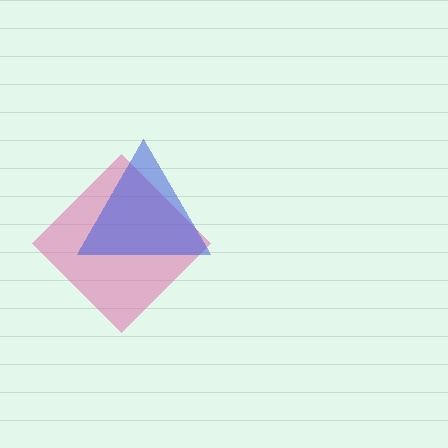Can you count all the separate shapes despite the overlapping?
Yes, there are 2 separate shapes.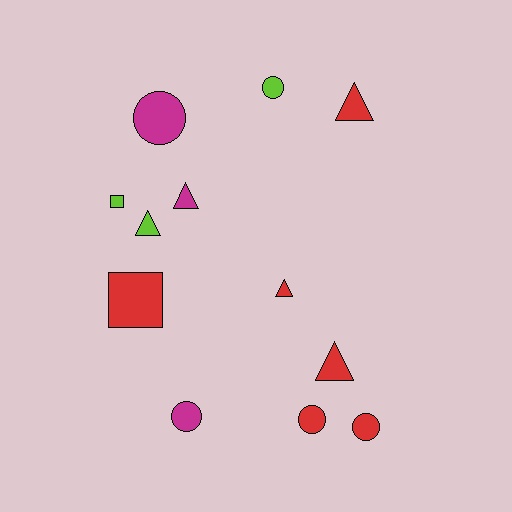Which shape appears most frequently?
Triangle, with 5 objects.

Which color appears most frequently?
Red, with 6 objects.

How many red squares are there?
There is 1 red square.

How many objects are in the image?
There are 12 objects.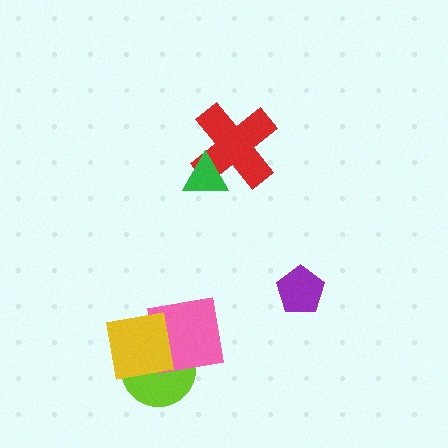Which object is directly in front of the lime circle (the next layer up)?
The pink square is directly in front of the lime circle.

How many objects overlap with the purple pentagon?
0 objects overlap with the purple pentagon.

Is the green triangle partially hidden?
No, no other shape covers it.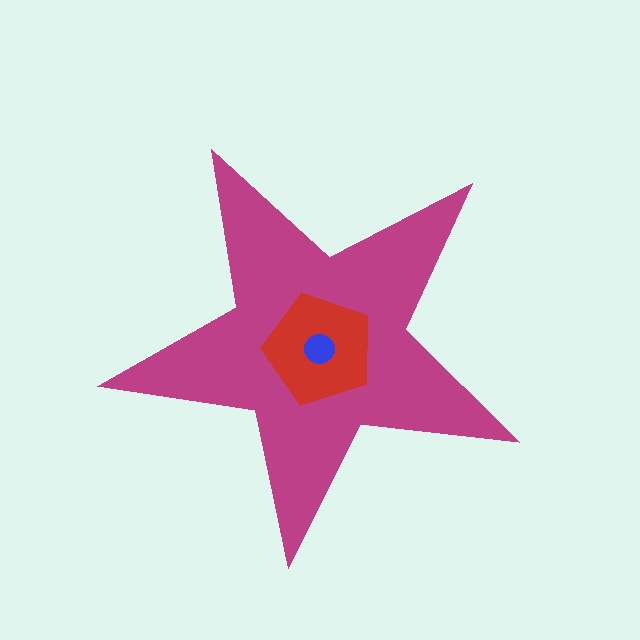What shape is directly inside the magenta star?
The red pentagon.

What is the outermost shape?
The magenta star.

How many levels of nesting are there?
3.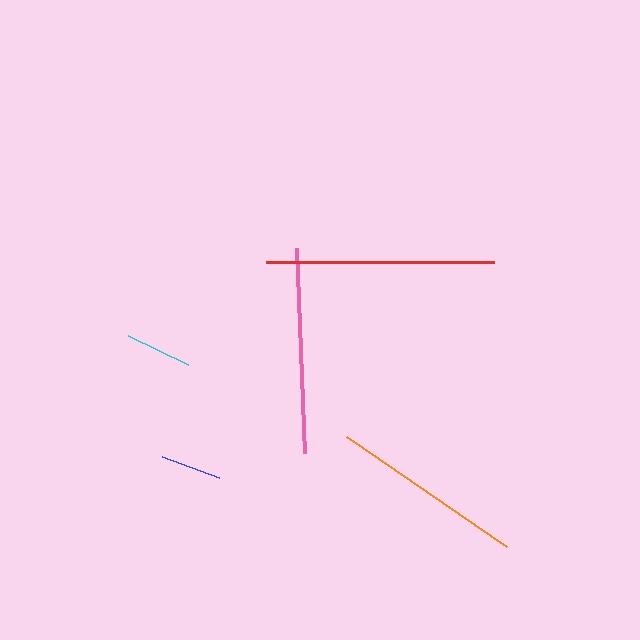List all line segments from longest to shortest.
From longest to shortest: red, pink, orange, cyan, blue.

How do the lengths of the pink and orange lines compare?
The pink and orange lines are approximately the same length.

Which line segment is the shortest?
The blue line is the shortest at approximately 61 pixels.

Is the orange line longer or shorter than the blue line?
The orange line is longer than the blue line.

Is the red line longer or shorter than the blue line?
The red line is longer than the blue line.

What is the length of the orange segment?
The orange segment is approximately 194 pixels long.